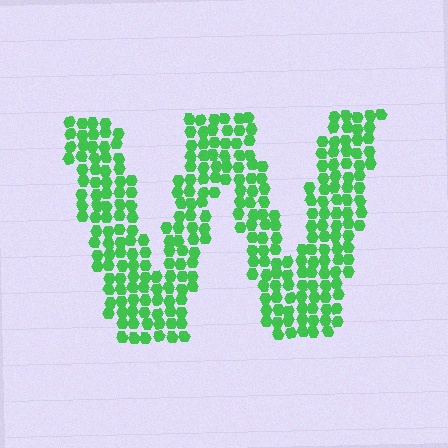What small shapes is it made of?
It is made of small hexagons.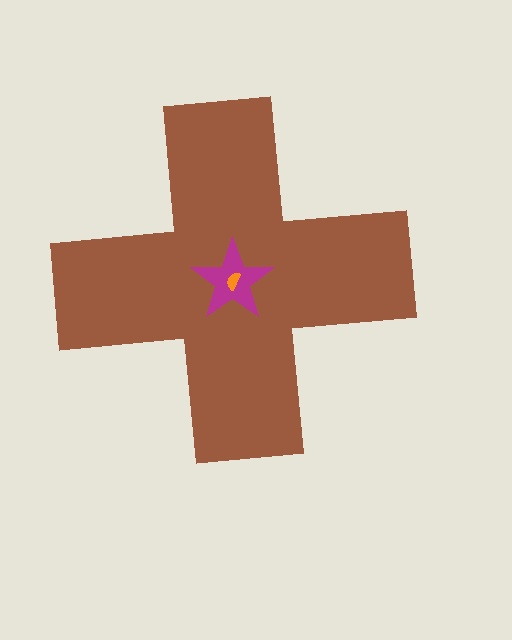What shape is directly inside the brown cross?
The magenta star.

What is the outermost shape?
The brown cross.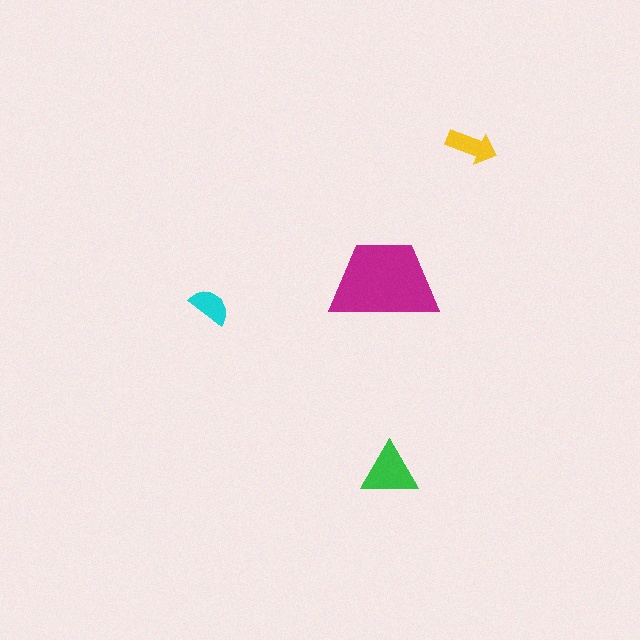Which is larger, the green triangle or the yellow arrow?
The green triangle.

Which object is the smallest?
The cyan semicircle.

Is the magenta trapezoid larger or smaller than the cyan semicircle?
Larger.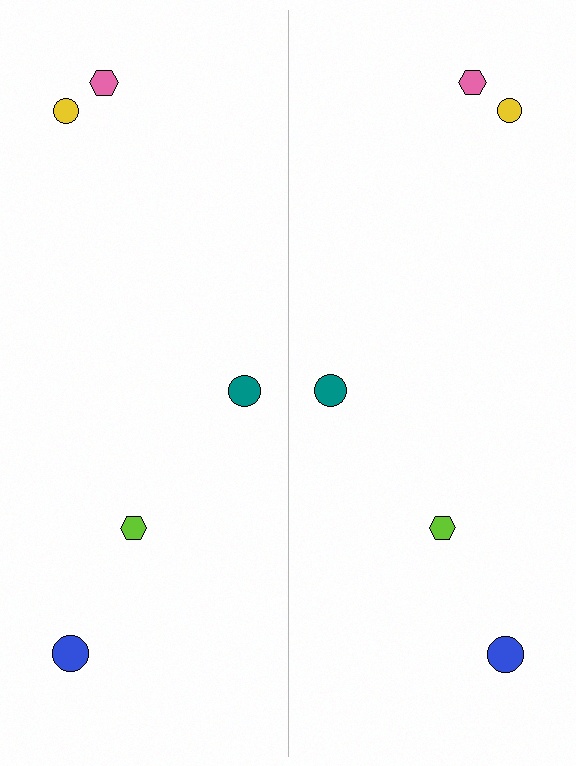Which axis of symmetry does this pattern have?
The pattern has a vertical axis of symmetry running through the center of the image.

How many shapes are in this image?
There are 10 shapes in this image.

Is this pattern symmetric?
Yes, this pattern has bilateral (reflection) symmetry.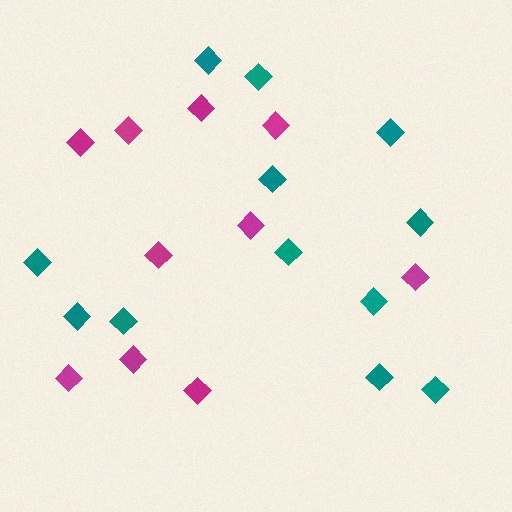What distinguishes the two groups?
There are 2 groups: one group of magenta diamonds (10) and one group of teal diamonds (12).